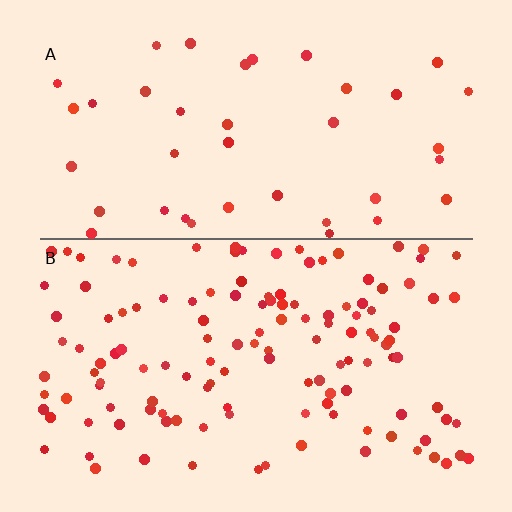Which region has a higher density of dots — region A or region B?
B (the bottom).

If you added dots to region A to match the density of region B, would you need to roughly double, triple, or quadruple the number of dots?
Approximately triple.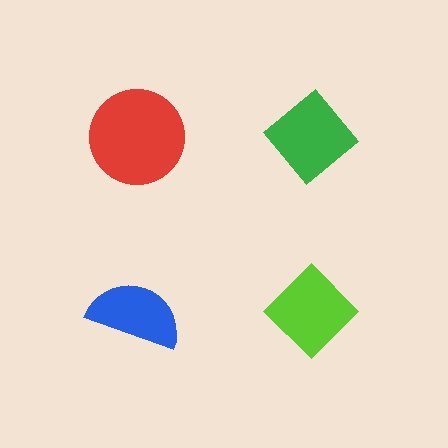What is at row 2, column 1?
A blue semicircle.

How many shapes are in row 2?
2 shapes.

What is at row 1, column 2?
A green diamond.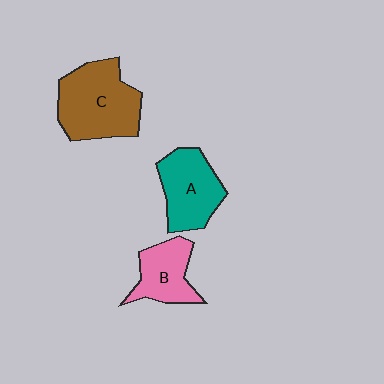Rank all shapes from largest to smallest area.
From largest to smallest: C (brown), A (teal), B (pink).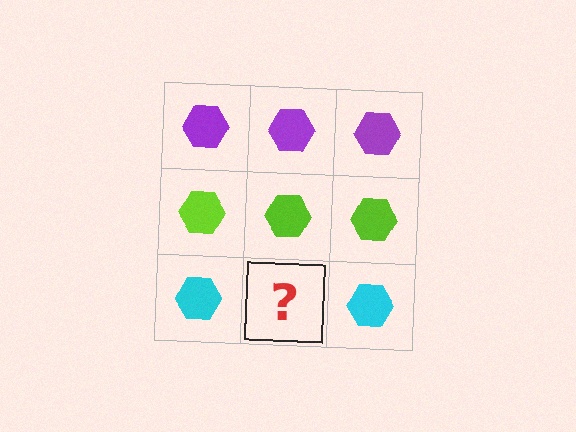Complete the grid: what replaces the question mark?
The question mark should be replaced with a cyan hexagon.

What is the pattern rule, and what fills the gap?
The rule is that each row has a consistent color. The gap should be filled with a cyan hexagon.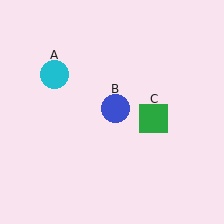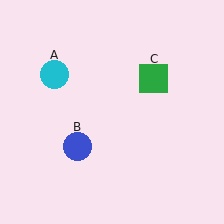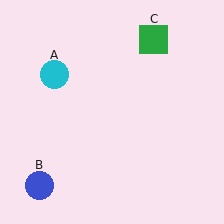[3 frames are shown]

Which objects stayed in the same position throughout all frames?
Cyan circle (object A) remained stationary.